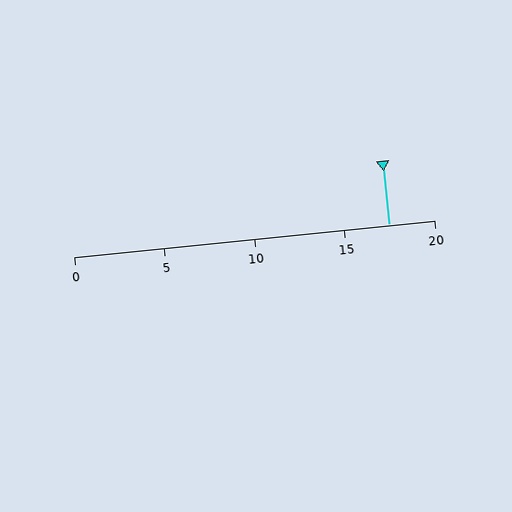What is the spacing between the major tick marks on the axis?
The major ticks are spaced 5 apart.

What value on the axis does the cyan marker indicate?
The marker indicates approximately 17.5.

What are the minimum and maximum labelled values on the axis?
The axis runs from 0 to 20.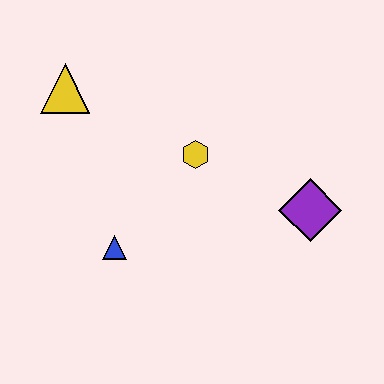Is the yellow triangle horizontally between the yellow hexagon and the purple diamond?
No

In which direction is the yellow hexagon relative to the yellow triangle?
The yellow hexagon is to the right of the yellow triangle.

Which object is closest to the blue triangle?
The yellow hexagon is closest to the blue triangle.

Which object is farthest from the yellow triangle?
The purple diamond is farthest from the yellow triangle.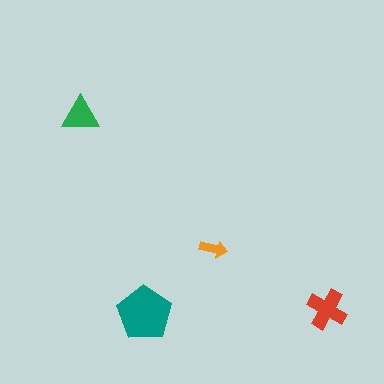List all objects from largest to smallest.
The teal pentagon, the red cross, the green triangle, the orange arrow.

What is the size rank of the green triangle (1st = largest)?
3rd.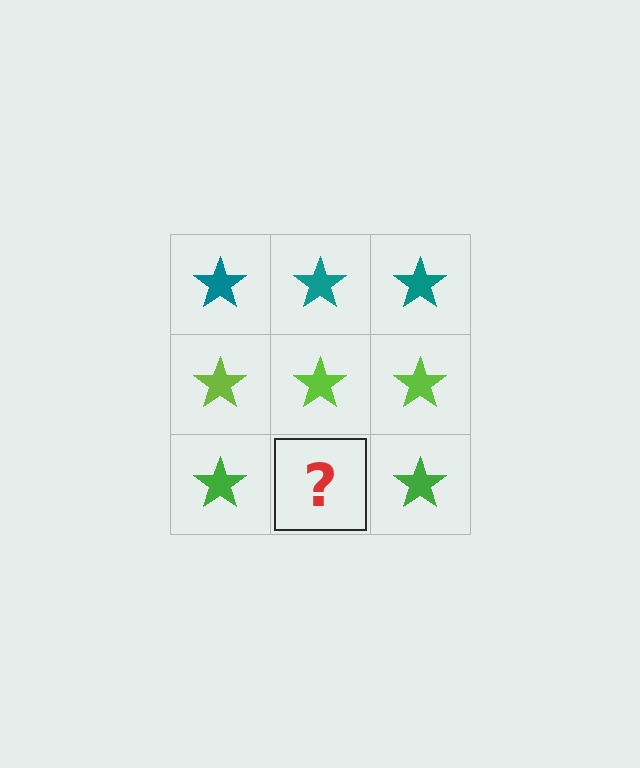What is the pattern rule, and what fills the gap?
The rule is that each row has a consistent color. The gap should be filled with a green star.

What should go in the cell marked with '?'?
The missing cell should contain a green star.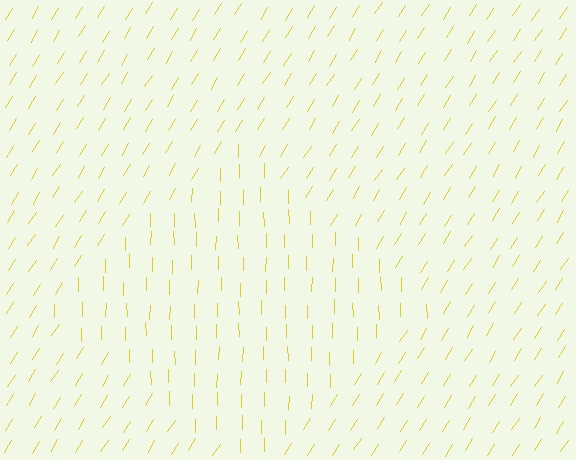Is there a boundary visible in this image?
Yes, there is a texture boundary formed by a change in line orientation.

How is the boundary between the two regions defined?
The boundary is defined purely by a change in line orientation (approximately 32 degrees difference). All lines are the same color and thickness.